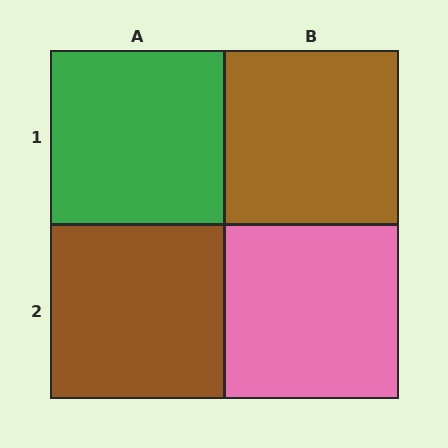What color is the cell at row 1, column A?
Green.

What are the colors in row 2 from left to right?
Brown, pink.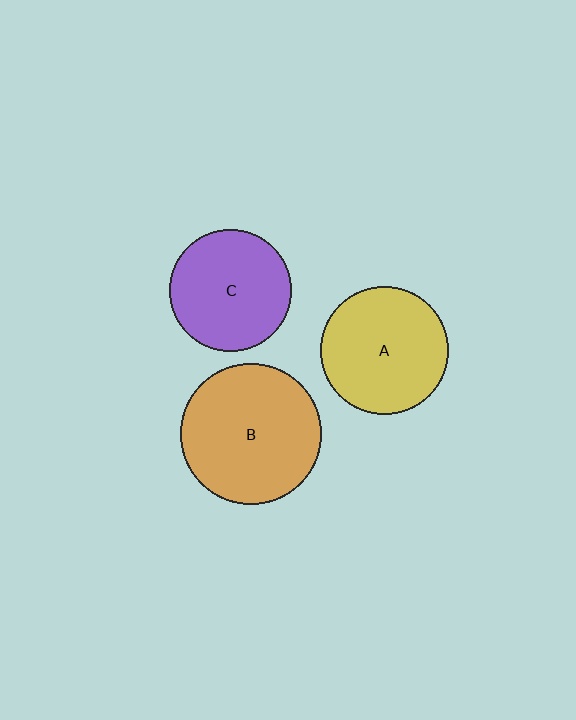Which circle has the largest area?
Circle B (orange).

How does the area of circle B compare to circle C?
Approximately 1.3 times.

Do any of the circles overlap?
No, none of the circles overlap.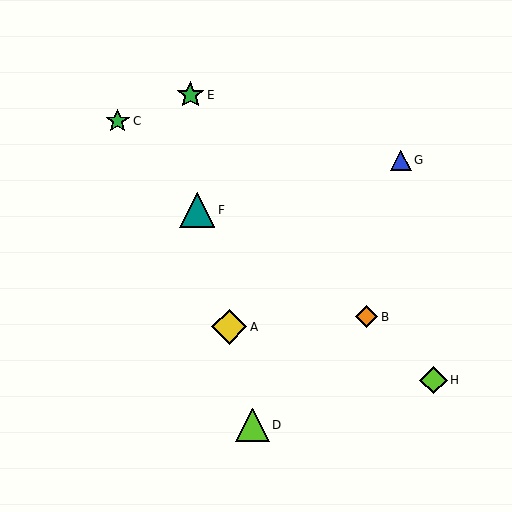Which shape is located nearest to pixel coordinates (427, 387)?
The lime diamond (labeled H) at (433, 380) is nearest to that location.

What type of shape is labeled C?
Shape C is a green star.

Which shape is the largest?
The yellow diamond (labeled A) is the largest.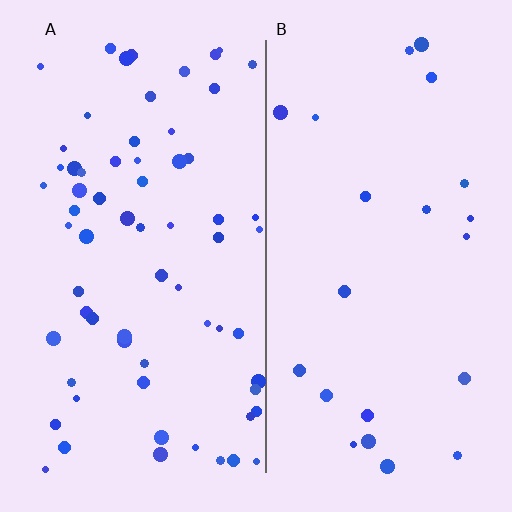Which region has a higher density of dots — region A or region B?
A (the left).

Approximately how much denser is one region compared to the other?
Approximately 3.0× — region A over region B.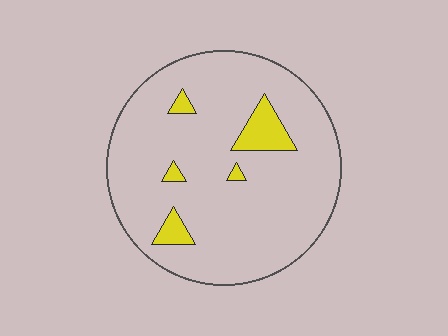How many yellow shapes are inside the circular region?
5.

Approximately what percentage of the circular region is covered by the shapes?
Approximately 10%.